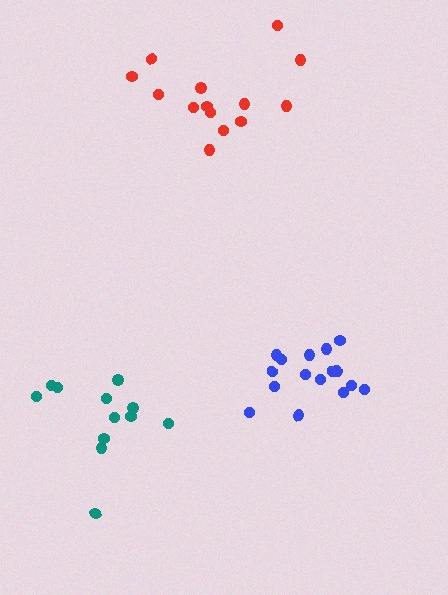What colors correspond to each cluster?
The clusters are colored: teal, red, blue.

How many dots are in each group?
Group 1: 12 dots, Group 2: 14 dots, Group 3: 16 dots (42 total).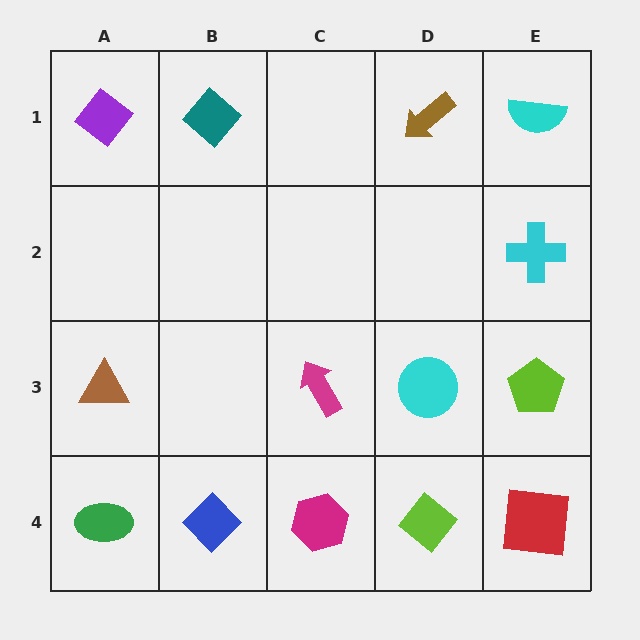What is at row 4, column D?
A lime diamond.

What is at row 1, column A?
A purple diamond.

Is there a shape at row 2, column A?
No, that cell is empty.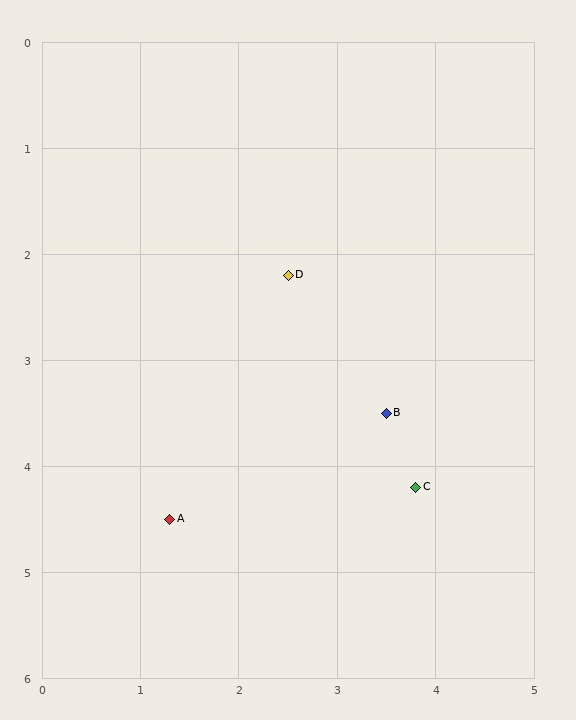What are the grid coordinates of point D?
Point D is at approximately (2.5, 2.2).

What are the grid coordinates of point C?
Point C is at approximately (3.8, 4.2).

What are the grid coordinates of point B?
Point B is at approximately (3.5, 3.5).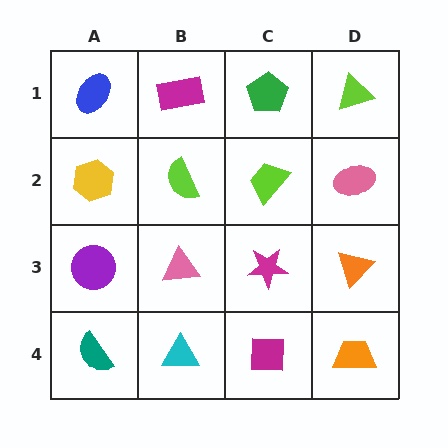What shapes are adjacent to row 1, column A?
A yellow hexagon (row 2, column A), a magenta rectangle (row 1, column B).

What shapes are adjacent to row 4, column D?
An orange triangle (row 3, column D), a magenta square (row 4, column C).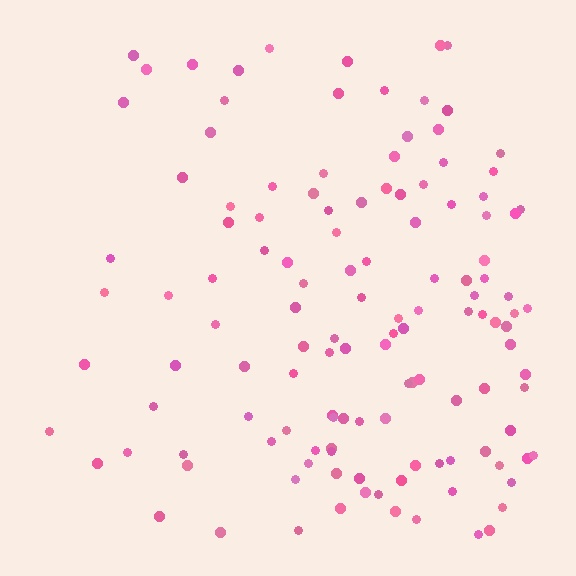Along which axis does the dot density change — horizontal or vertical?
Horizontal.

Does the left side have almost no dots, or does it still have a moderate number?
Still a moderate number, just noticeably fewer than the right.